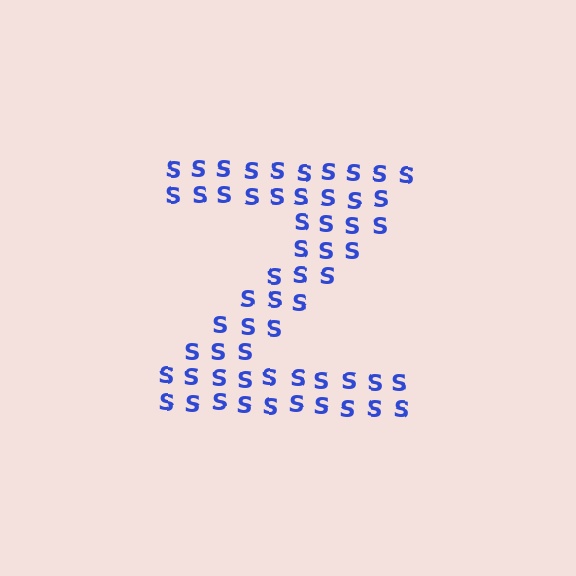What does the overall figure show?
The overall figure shows the letter Z.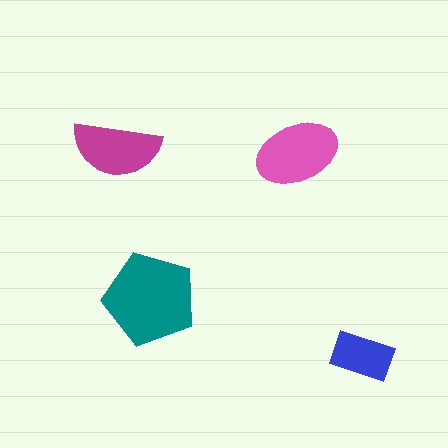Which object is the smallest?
The blue rectangle.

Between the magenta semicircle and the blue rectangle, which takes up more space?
The magenta semicircle.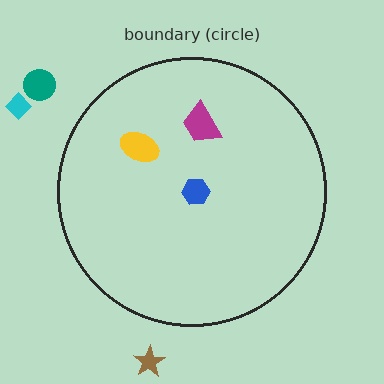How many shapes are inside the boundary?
3 inside, 3 outside.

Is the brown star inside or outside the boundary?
Outside.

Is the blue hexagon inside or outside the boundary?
Inside.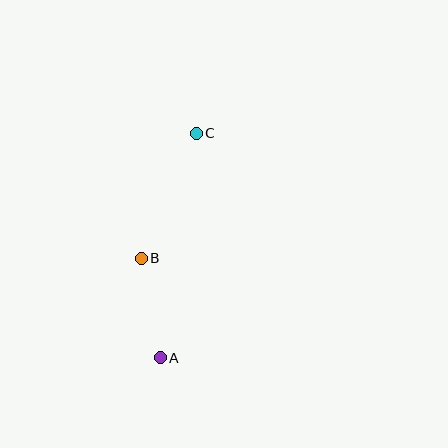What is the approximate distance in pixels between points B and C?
The distance between B and C is approximately 137 pixels.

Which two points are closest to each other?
Points A and B are closest to each other.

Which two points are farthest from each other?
Points A and C are farthest from each other.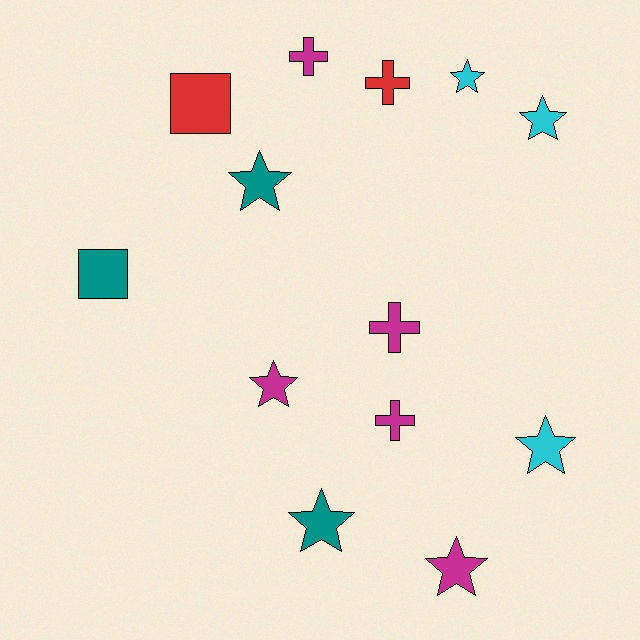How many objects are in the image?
There are 13 objects.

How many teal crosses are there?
There are no teal crosses.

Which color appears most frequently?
Magenta, with 5 objects.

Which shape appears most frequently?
Star, with 7 objects.